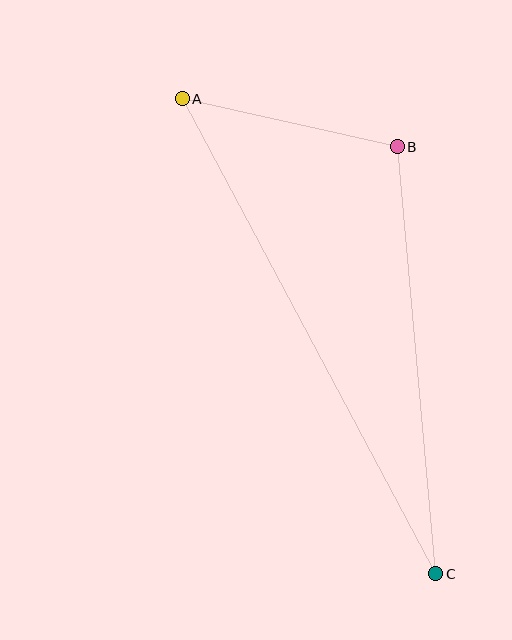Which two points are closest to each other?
Points A and B are closest to each other.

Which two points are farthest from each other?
Points A and C are farthest from each other.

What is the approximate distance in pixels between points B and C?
The distance between B and C is approximately 429 pixels.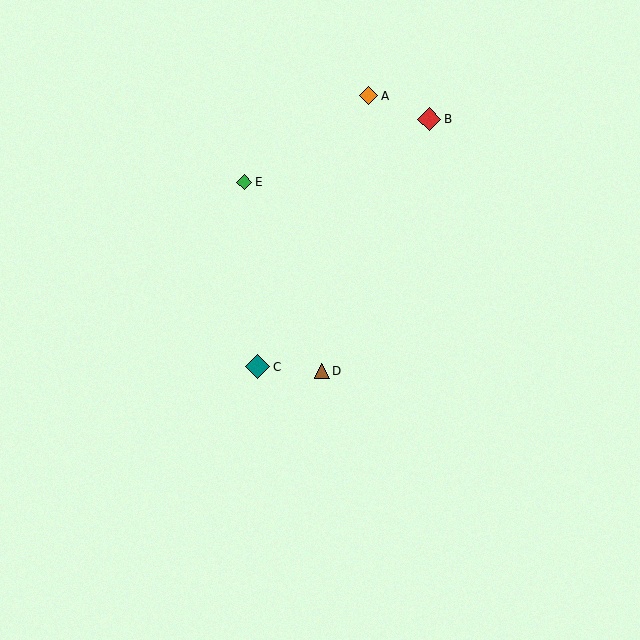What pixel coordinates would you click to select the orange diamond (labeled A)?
Click at (369, 96) to select the orange diamond A.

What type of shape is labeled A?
Shape A is an orange diamond.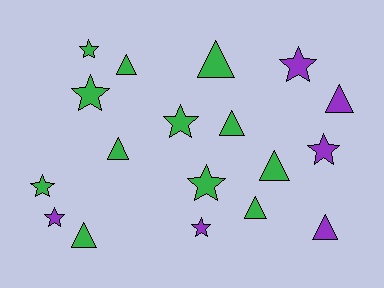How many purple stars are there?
There are 4 purple stars.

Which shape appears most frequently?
Star, with 9 objects.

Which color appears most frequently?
Green, with 12 objects.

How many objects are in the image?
There are 18 objects.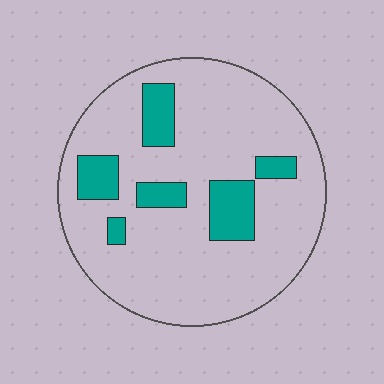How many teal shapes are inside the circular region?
6.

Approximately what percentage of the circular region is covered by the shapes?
Approximately 15%.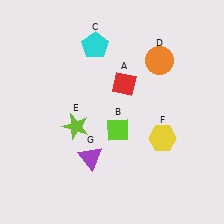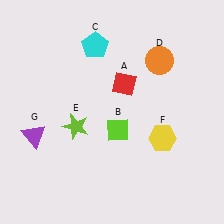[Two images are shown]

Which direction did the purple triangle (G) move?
The purple triangle (G) moved left.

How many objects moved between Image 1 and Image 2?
1 object moved between the two images.